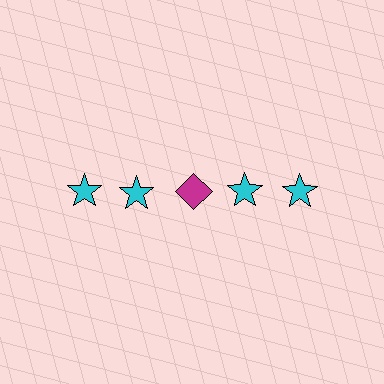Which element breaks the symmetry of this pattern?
The magenta diamond in the top row, center column breaks the symmetry. All other shapes are cyan stars.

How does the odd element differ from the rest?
It differs in both color (magenta instead of cyan) and shape (diamond instead of star).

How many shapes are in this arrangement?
There are 5 shapes arranged in a grid pattern.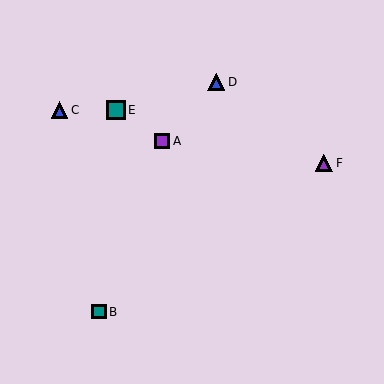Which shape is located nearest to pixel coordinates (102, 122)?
The teal square (labeled E) at (116, 110) is nearest to that location.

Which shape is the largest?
The teal square (labeled E) is the largest.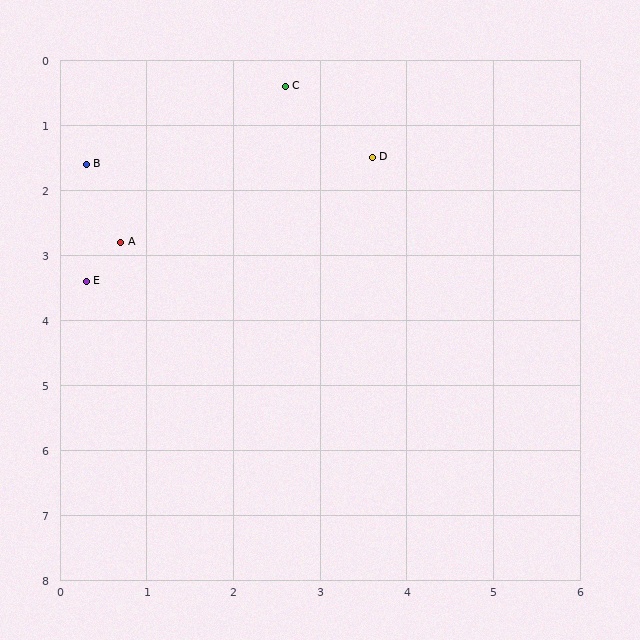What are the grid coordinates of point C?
Point C is at approximately (2.6, 0.4).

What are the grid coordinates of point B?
Point B is at approximately (0.3, 1.6).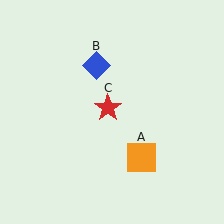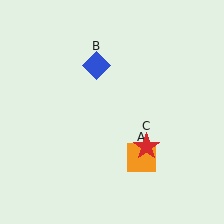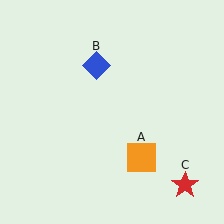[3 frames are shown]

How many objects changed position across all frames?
1 object changed position: red star (object C).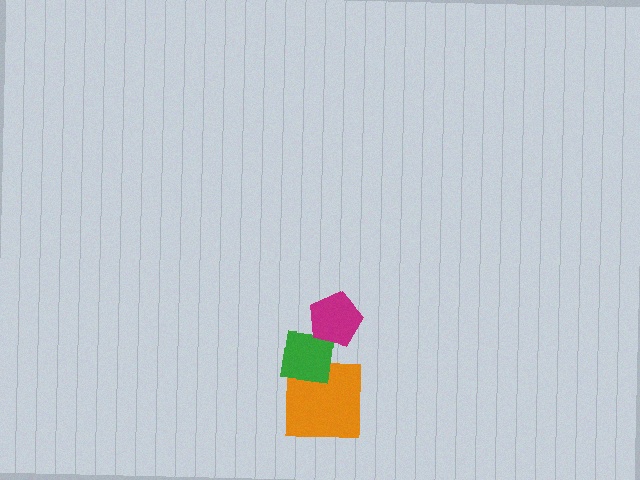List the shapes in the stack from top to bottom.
From top to bottom: the magenta pentagon, the green square, the orange square.